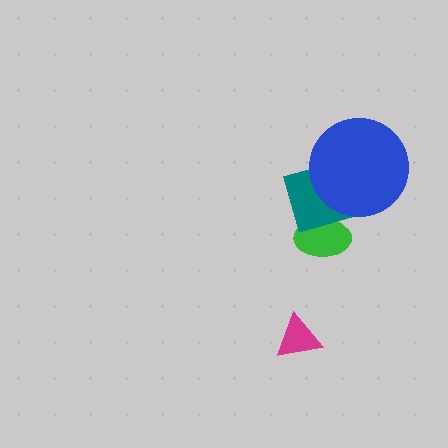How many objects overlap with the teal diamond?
2 objects overlap with the teal diamond.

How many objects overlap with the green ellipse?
1 object overlaps with the green ellipse.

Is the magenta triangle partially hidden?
No, no other shape covers it.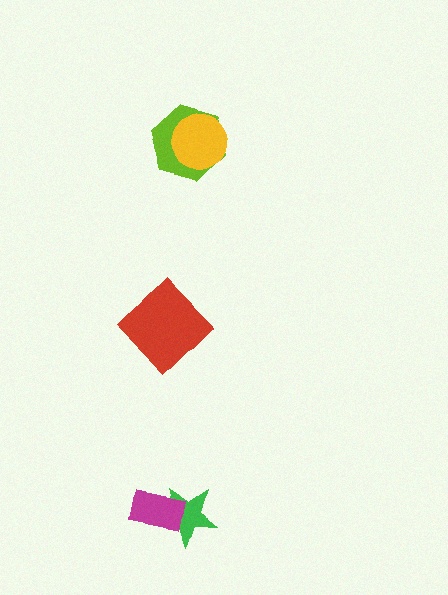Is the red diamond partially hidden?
No, no other shape covers it.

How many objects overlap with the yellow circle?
1 object overlaps with the yellow circle.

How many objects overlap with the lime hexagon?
1 object overlaps with the lime hexagon.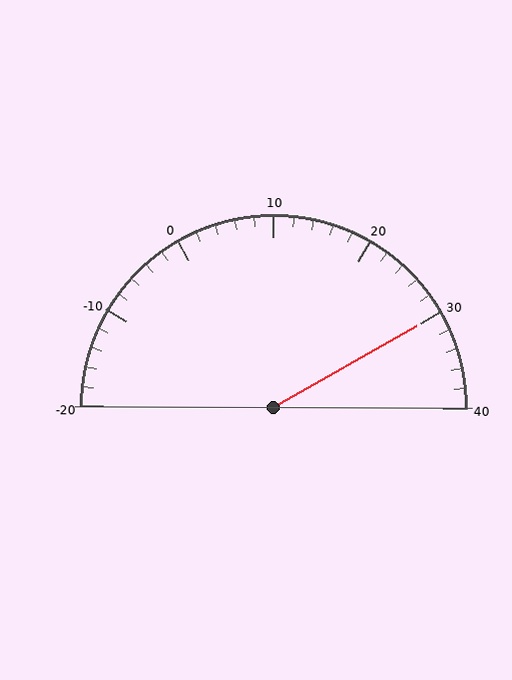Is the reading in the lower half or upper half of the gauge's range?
The reading is in the upper half of the range (-20 to 40).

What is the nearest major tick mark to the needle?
The nearest major tick mark is 30.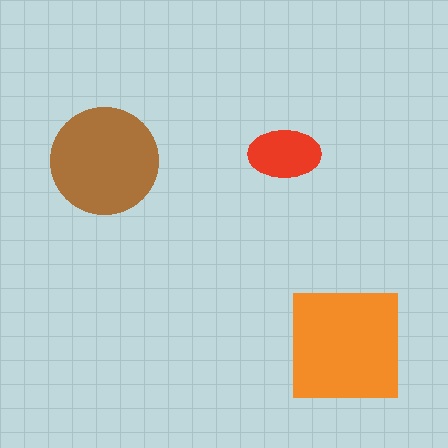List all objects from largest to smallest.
The orange square, the brown circle, the red ellipse.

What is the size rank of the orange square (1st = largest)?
1st.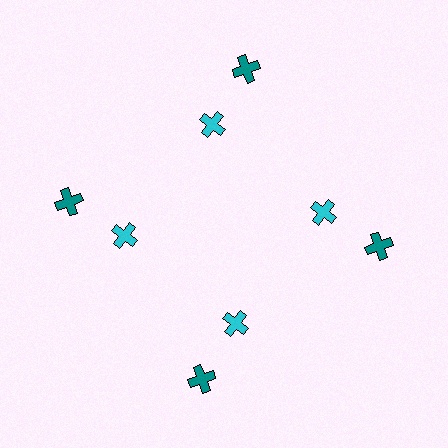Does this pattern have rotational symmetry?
Yes, this pattern has 4-fold rotational symmetry. It looks the same after rotating 90 degrees around the center.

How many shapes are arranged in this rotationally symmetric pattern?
There are 8 shapes, arranged in 4 groups of 2.